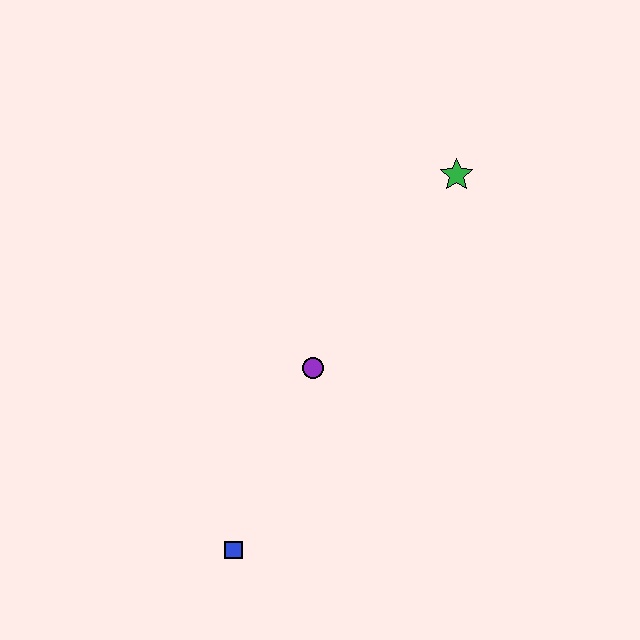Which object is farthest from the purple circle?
The green star is farthest from the purple circle.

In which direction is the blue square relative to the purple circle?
The blue square is below the purple circle.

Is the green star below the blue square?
No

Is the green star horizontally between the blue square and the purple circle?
No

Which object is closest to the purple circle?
The blue square is closest to the purple circle.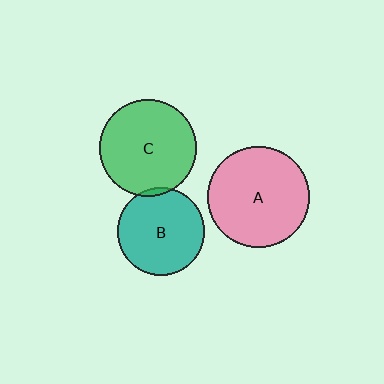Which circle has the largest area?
Circle A (pink).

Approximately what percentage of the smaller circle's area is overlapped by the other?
Approximately 5%.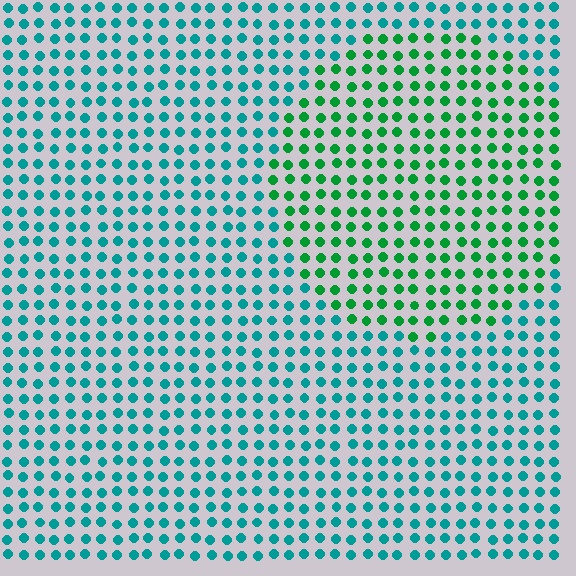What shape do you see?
I see a circle.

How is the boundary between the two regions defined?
The boundary is defined purely by a slight shift in hue (about 40 degrees). Spacing, size, and orientation are identical on both sides.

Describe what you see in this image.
The image is filled with small teal elements in a uniform arrangement. A circle-shaped region is visible where the elements are tinted to a slightly different hue, forming a subtle color boundary.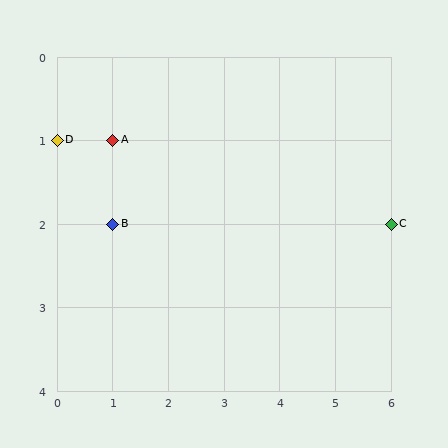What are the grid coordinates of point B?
Point B is at grid coordinates (1, 2).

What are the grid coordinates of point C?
Point C is at grid coordinates (6, 2).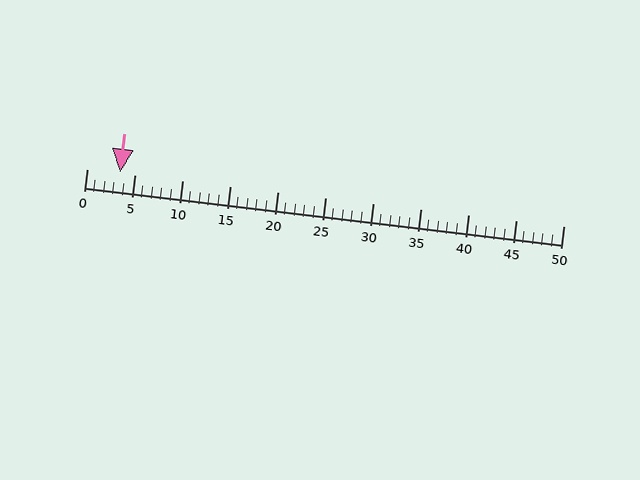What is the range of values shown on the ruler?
The ruler shows values from 0 to 50.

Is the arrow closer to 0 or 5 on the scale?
The arrow is closer to 5.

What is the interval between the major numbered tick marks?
The major tick marks are spaced 5 units apart.